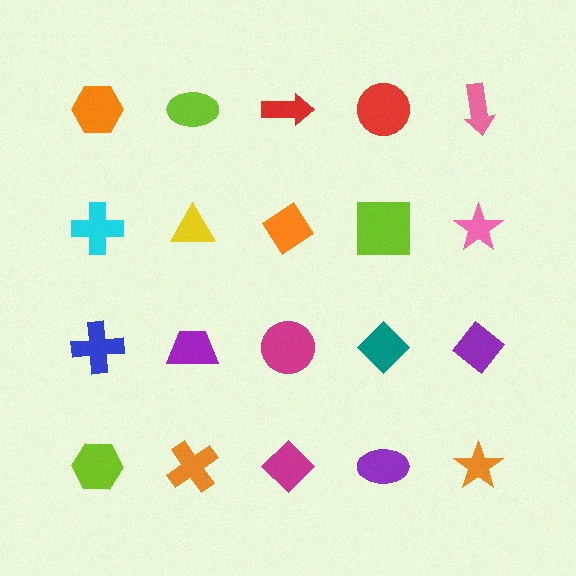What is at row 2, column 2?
A yellow triangle.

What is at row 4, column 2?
An orange cross.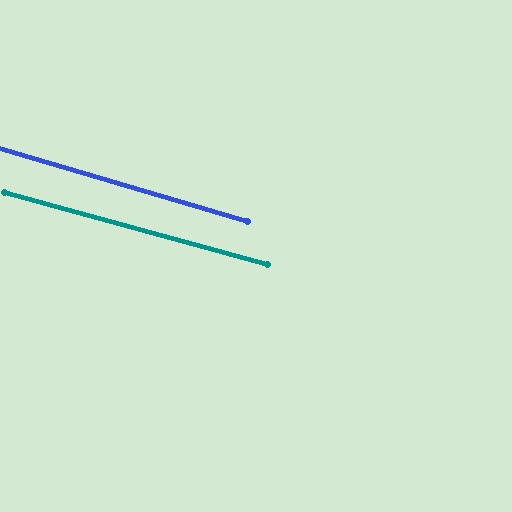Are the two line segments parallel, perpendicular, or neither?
Parallel — their directions differ by only 1.1°.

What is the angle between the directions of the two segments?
Approximately 1 degree.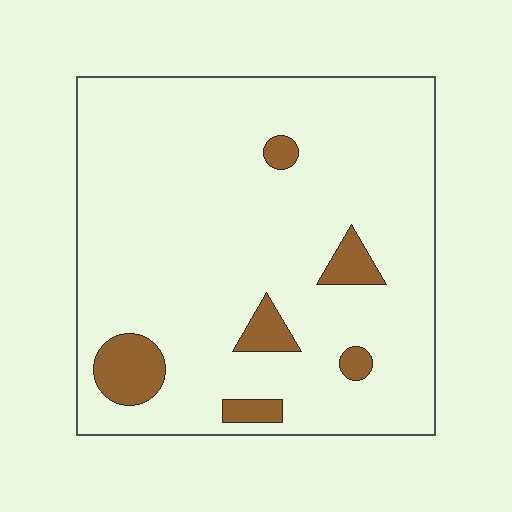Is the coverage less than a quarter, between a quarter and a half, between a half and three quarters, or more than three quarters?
Less than a quarter.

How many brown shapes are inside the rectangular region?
6.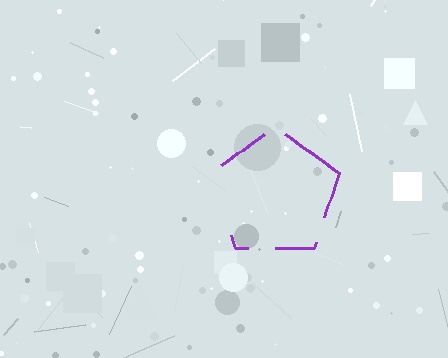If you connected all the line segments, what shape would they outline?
They would outline a pentagon.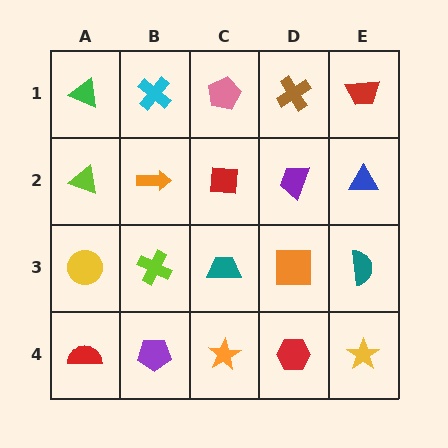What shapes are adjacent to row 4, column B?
A lime cross (row 3, column B), a red semicircle (row 4, column A), an orange star (row 4, column C).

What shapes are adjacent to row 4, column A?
A yellow circle (row 3, column A), a purple pentagon (row 4, column B).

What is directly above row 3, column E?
A blue triangle.